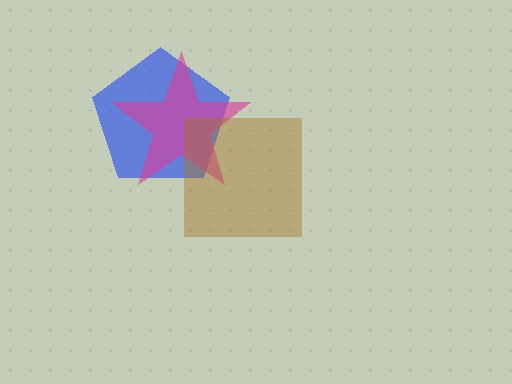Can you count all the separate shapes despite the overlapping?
Yes, there are 3 separate shapes.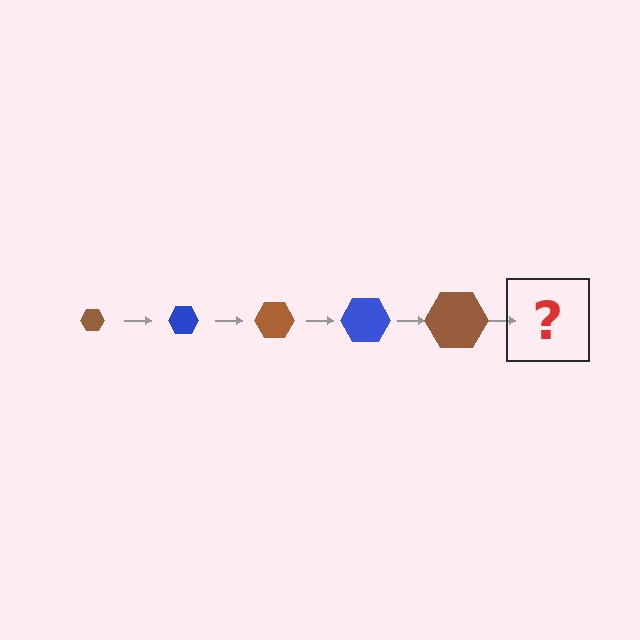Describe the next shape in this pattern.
It should be a blue hexagon, larger than the previous one.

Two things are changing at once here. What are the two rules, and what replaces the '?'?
The two rules are that the hexagon grows larger each step and the color cycles through brown and blue. The '?' should be a blue hexagon, larger than the previous one.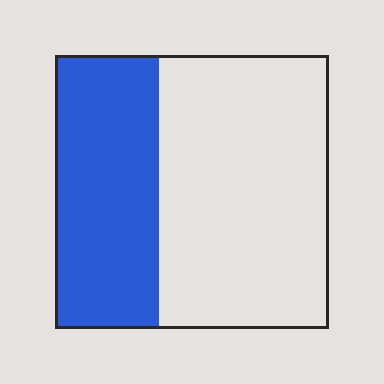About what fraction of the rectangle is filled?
About three eighths (3/8).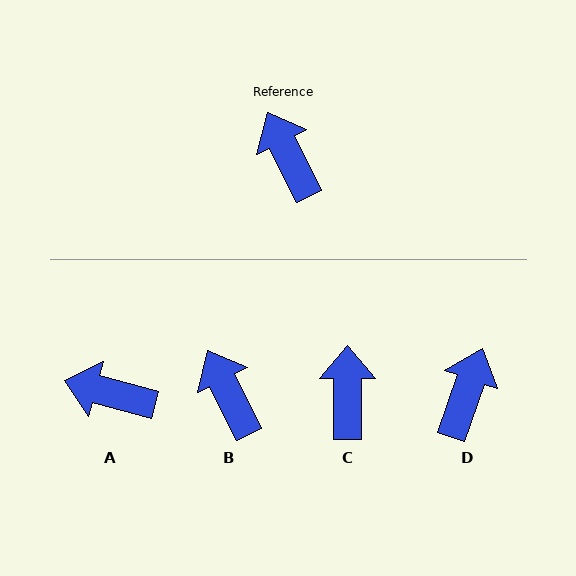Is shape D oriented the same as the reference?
No, it is off by about 46 degrees.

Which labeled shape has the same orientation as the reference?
B.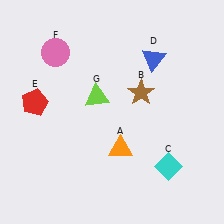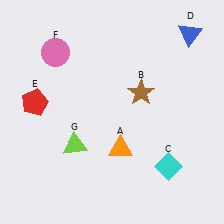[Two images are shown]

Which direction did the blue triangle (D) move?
The blue triangle (D) moved right.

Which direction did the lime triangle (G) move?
The lime triangle (G) moved down.